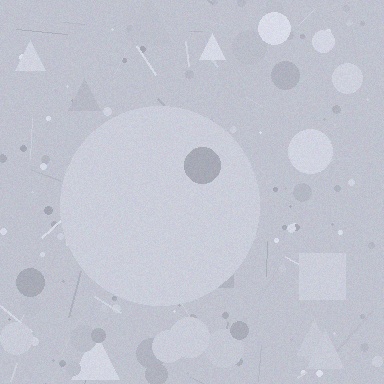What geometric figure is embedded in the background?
A circle is embedded in the background.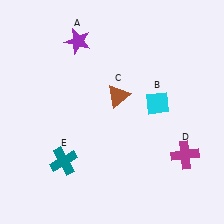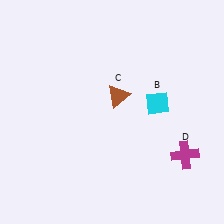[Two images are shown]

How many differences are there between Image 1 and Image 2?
There are 2 differences between the two images.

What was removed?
The teal cross (E), the purple star (A) were removed in Image 2.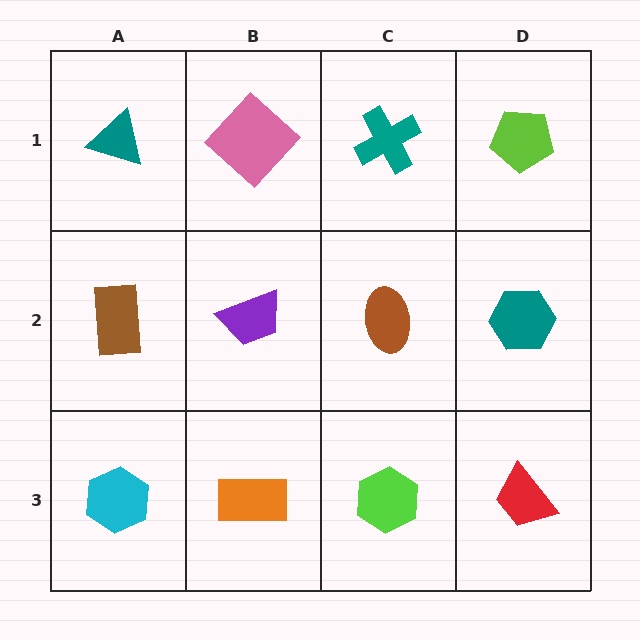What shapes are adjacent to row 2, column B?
A pink diamond (row 1, column B), an orange rectangle (row 3, column B), a brown rectangle (row 2, column A), a brown ellipse (row 2, column C).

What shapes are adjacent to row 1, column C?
A brown ellipse (row 2, column C), a pink diamond (row 1, column B), a lime pentagon (row 1, column D).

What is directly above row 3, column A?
A brown rectangle.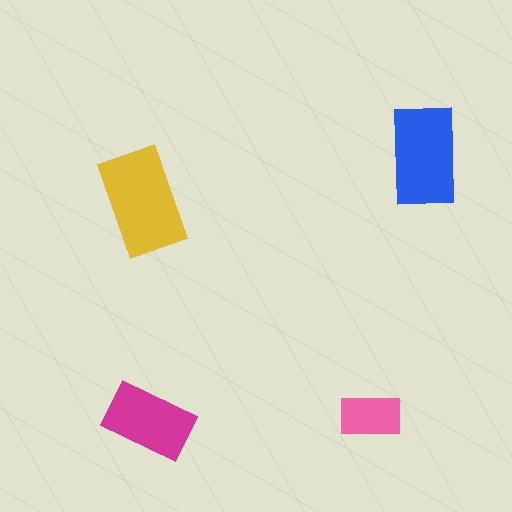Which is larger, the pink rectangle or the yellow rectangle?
The yellow one.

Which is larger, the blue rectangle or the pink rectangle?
The blue one.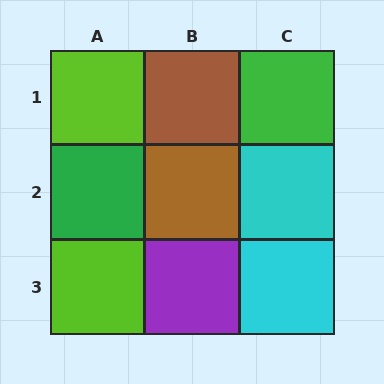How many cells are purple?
1 cell is purple.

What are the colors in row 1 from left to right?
Lime, brown, green.